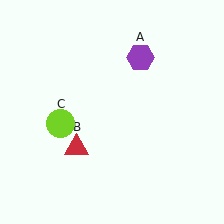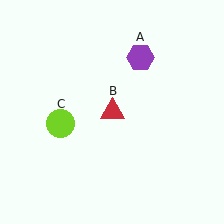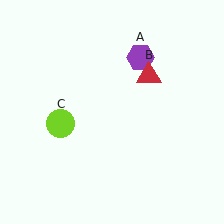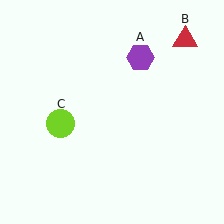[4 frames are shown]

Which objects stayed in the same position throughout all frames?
Purple hexagon (object A) and lime circle (object C) remained stationary.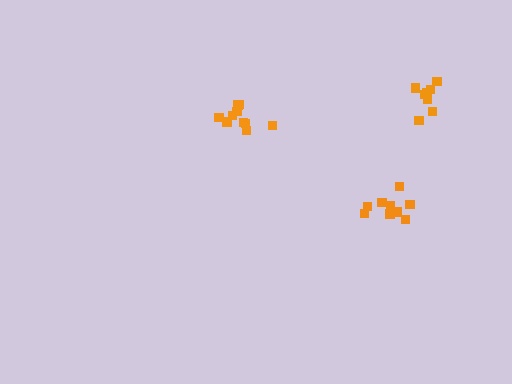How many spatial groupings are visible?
There are 3 spatial groupings.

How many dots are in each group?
Group 1: 8 dots, Group 2: 10 dots, Group 3: 9 dots (27 total).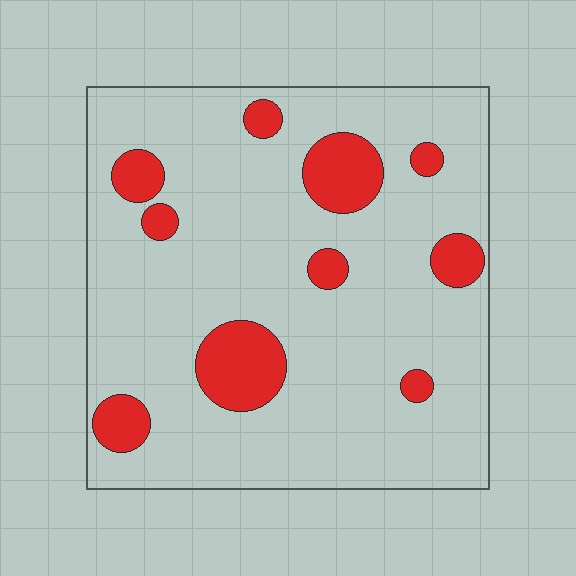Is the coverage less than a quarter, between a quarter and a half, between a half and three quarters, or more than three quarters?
Less than a quarter.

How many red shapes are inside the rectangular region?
10.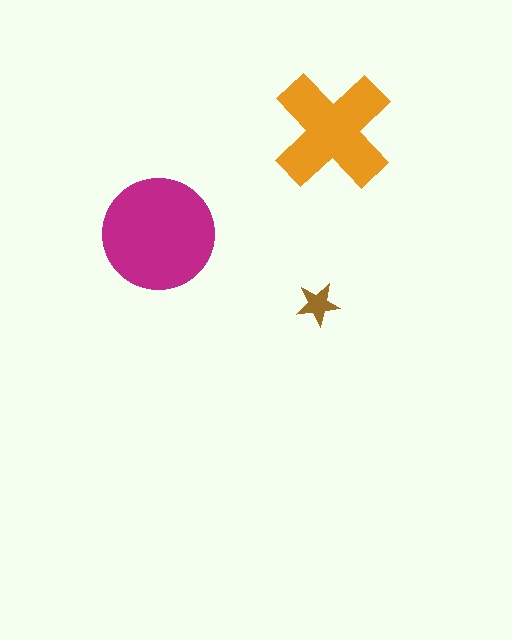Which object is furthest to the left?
The magenta circle is leftmost.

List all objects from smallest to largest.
The brown star, the orange cross, the magenta circle.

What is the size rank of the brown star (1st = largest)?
3rd.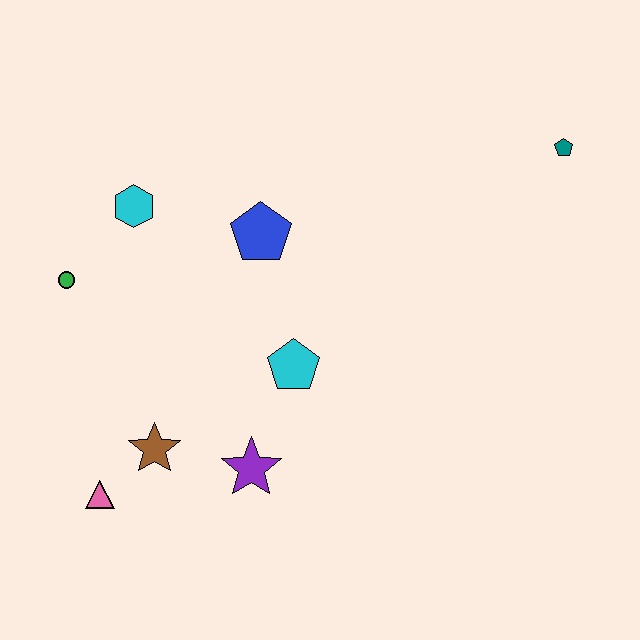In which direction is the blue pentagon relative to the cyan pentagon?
The blue pentagon is above the cyan pentagon.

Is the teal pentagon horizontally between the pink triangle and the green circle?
No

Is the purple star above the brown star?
No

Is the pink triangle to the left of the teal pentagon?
Yes